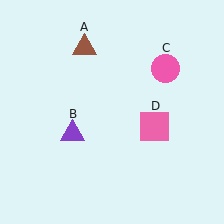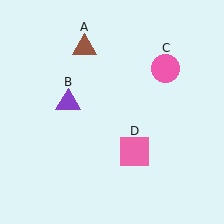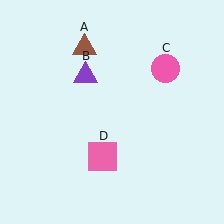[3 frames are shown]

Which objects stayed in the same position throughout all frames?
Brown triangle (object A) and pink circle (object C) remained stationary.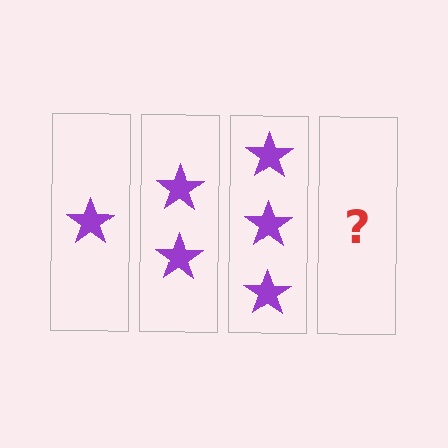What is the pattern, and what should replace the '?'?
The pattern is that each step adds one more star. The '?' should be 4 stars.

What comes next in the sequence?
The next element should be 4 stars.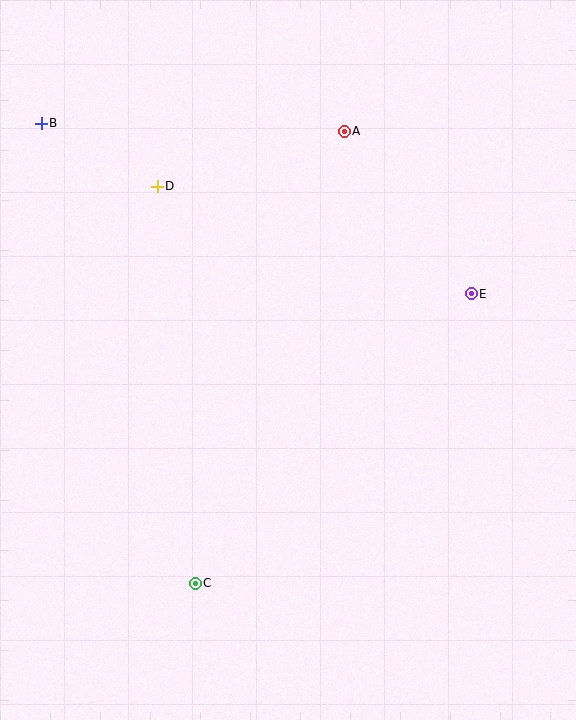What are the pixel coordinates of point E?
Point E is at (471, 294).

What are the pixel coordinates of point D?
Point D is at (157, 186).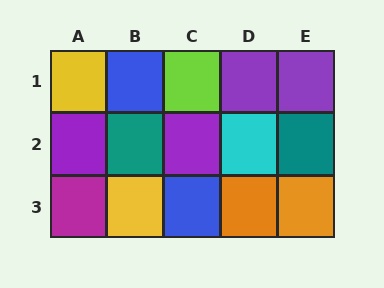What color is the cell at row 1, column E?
Purple.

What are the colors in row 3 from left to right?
Magenta, yellow, blue, orange, orange.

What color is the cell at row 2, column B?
Teal.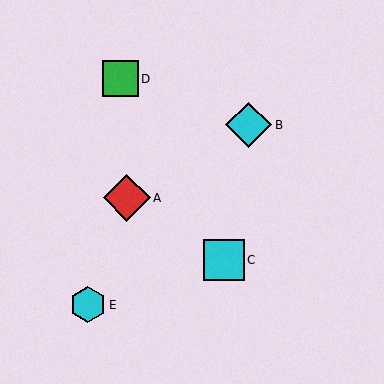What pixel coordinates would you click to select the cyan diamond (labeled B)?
Click at (249, 125) to select the cyan diamond B.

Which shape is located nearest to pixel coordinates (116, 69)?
The green square (labeled D) at (120, 79) is nearest to that location.